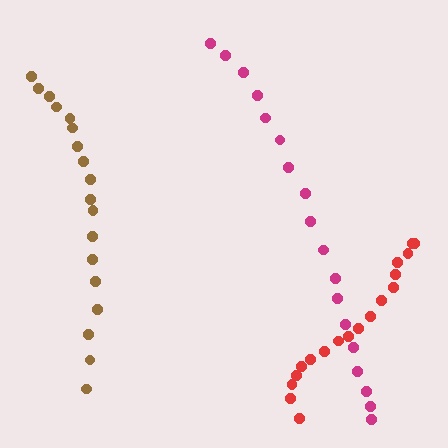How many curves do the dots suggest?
There are 3 distinct paths.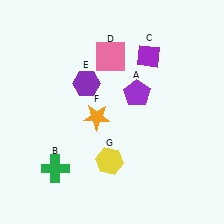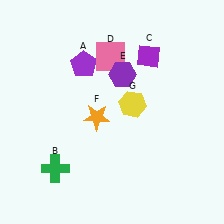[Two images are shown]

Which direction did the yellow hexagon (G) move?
The yellow hexagon (G) moved up.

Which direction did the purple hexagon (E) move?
The purple hexagon (E) moved right.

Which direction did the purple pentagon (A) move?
The purple pentagon (A) moved left.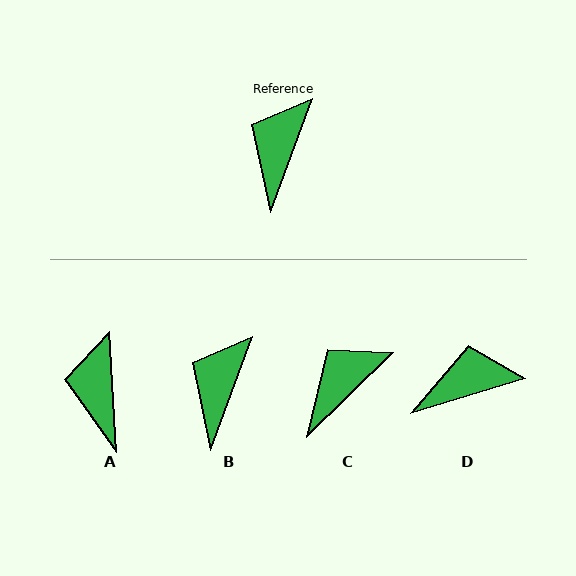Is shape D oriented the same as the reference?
No, it is off by about 52 degrees.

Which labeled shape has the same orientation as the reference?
B.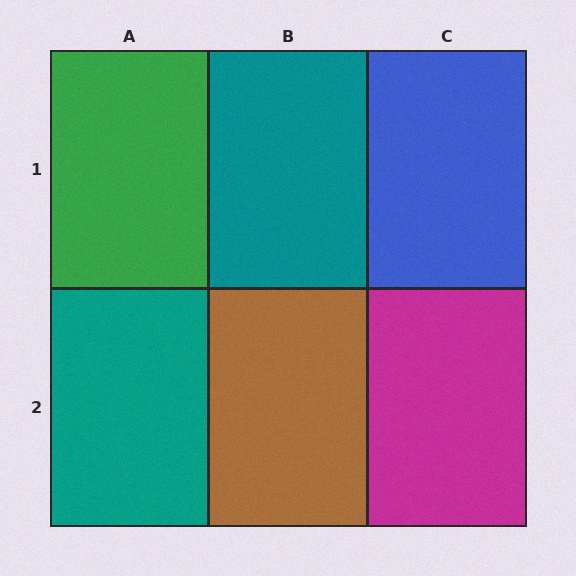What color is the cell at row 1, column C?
Blue.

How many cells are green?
1 cell is green.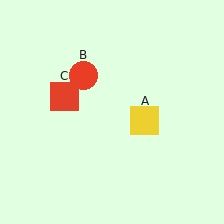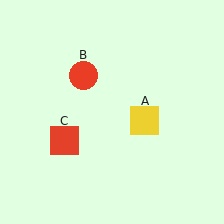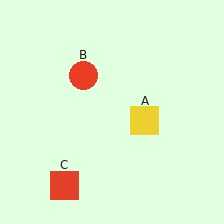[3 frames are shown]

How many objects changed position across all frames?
1 object changed position: red square (object C).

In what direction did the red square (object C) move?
The red square (object C) moved down.